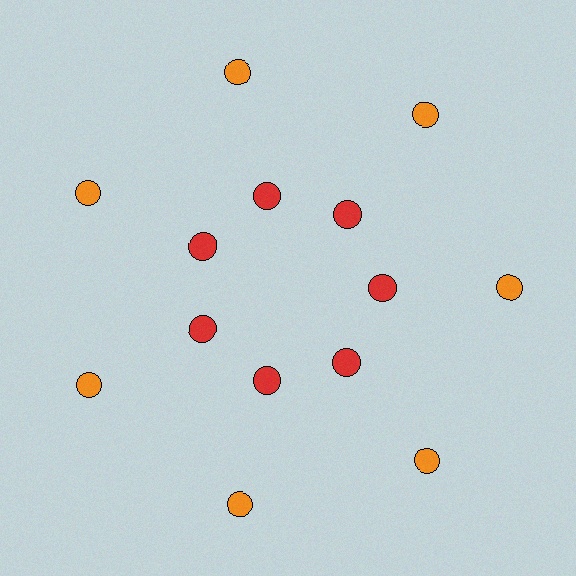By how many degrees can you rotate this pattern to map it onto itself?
The pattern maps onto itself every 51 degrees of rotation.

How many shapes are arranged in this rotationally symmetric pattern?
There are 14 shapes, arranged in 7 groups of 2.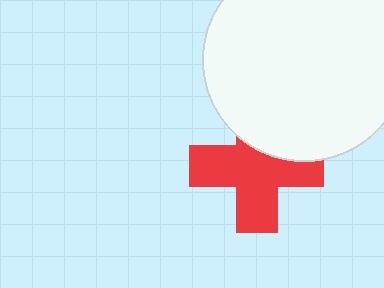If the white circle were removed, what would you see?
You would see the complete red cross.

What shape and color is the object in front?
The object in front is a white circle.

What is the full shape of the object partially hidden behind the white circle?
The partially hidden object is a red cross.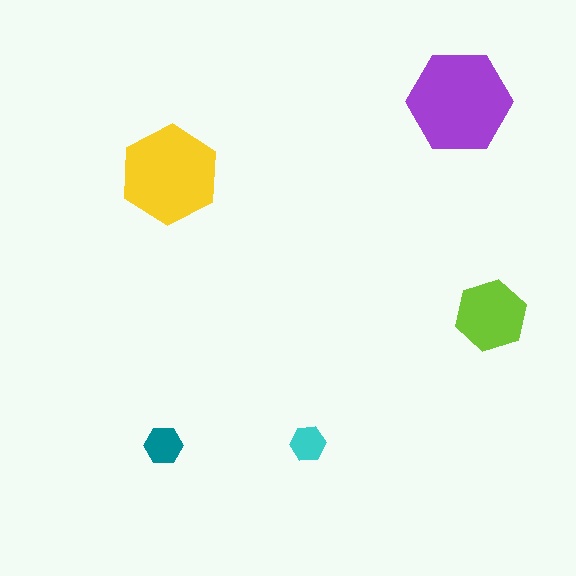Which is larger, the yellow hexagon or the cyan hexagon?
The yellow one.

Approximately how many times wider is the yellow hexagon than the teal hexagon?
About 2.5 times wider.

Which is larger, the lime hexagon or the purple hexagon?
The purple one.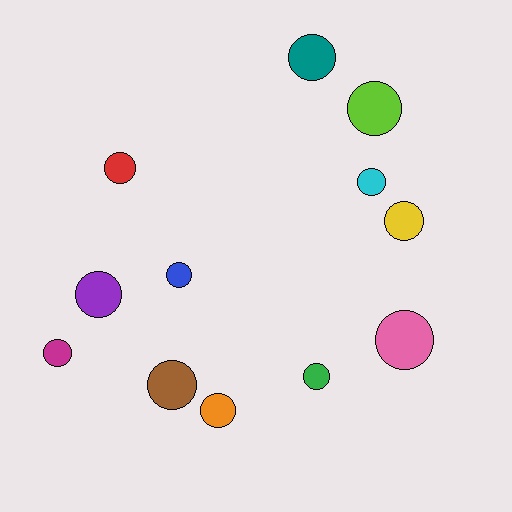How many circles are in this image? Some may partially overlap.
There are 12 circles.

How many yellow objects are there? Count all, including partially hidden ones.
There is 1 yellow object.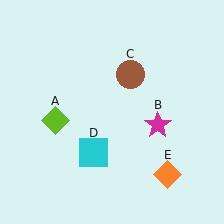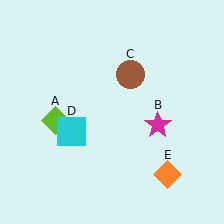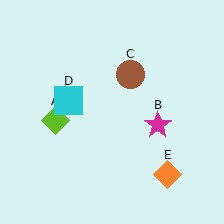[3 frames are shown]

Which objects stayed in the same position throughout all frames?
Lime diamond (object A) and magenta star (object B) and brown circle (object C) and orange diamond (object E) remained stationary.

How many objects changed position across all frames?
1 object changed position: cyan square (object D).